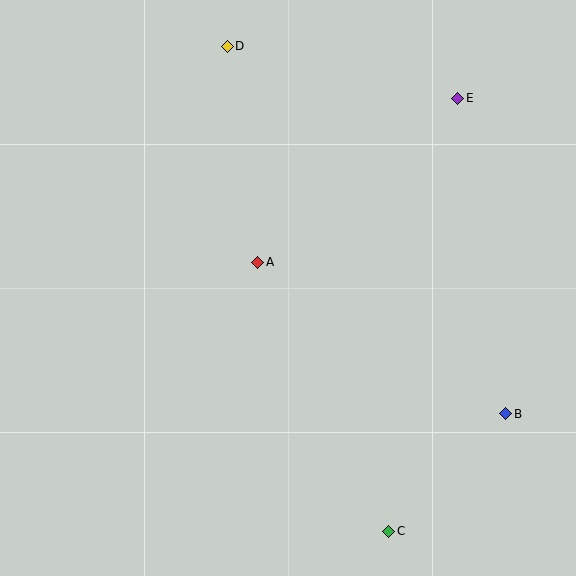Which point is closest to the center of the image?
Point A at (258, 262) is closest to the center.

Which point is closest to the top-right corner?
Point E is closest to the top-right corner.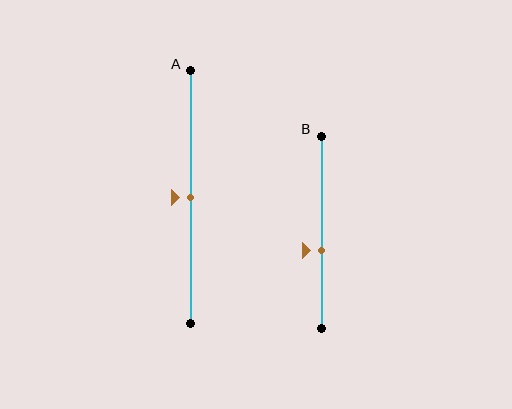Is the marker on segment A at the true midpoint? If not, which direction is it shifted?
Yes, the marker on segment A is at the true midpoint.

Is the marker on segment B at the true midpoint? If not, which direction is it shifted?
No, the marker on segment B is shifted downward by about 9% of the segment length.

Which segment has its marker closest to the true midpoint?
Segment A has its marker closest to the true midpoint.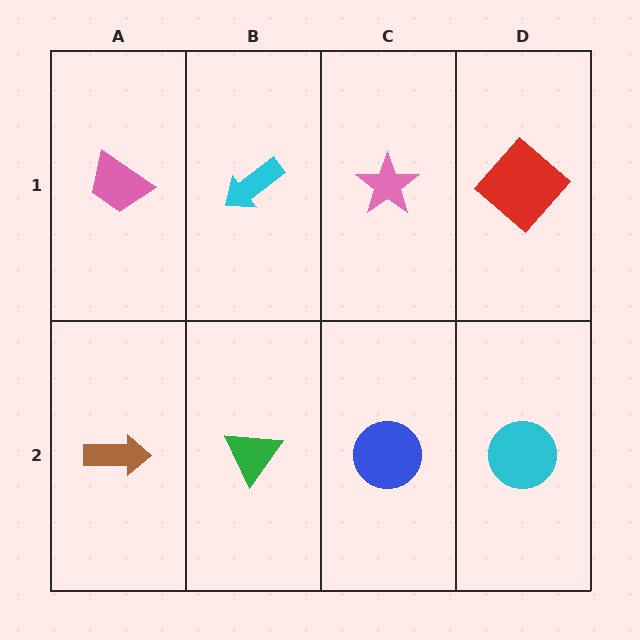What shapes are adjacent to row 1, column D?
A cyan circle (row 2, column D), a pink star (row 1, column C).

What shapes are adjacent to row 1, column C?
A blue circle (row 2, column C), a cyan arrow (row 1, column B), a red diamond (row 1, column D).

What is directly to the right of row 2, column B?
A blue circle.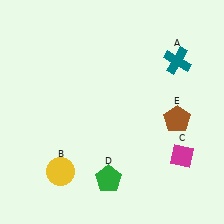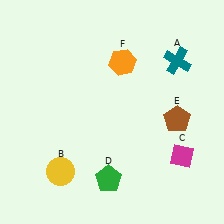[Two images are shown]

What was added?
An orange hexagon (F) was added in Image 2.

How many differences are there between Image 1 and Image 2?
There is 1 difference between the two images.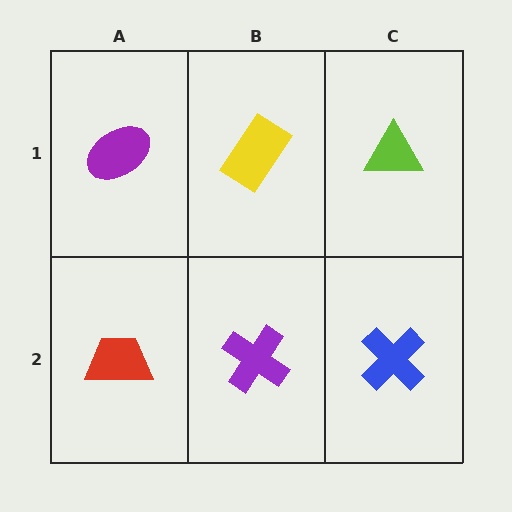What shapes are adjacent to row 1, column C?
A blue cross (row 2, column C), a yellow rectangle (row 1, column B).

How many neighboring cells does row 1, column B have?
3.